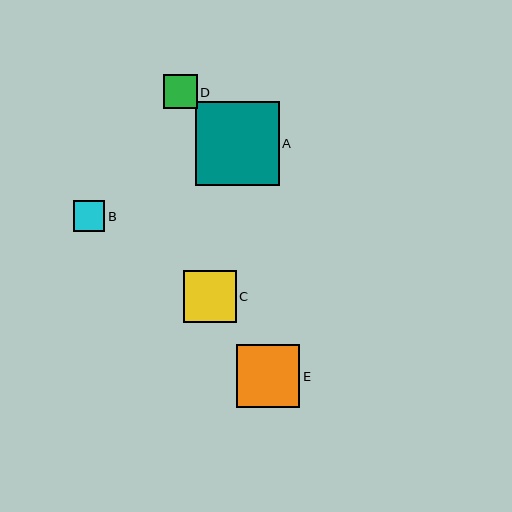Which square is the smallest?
Square B is the smallest with a size of approximately 32 pixels.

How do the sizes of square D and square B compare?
Square D and square B are approximately the same size.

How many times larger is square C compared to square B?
Square C is approximately 1.6 times the size of square B.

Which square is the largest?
Square A is the largest with a size of approximately 84 pixels.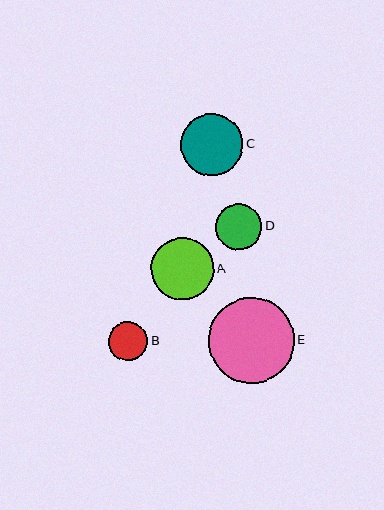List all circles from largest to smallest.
From largest to smallest: E, A, C, D, B.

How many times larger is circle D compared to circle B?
Circle D is approximately 1.2 times the size of circle B.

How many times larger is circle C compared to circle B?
Circle C is approximately 1.6 times the size of circle B.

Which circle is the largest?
Circle E is the largest with a size of approximately 85 pixels.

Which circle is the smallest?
Circle B is the smallest with a size of approximately 39 pixels.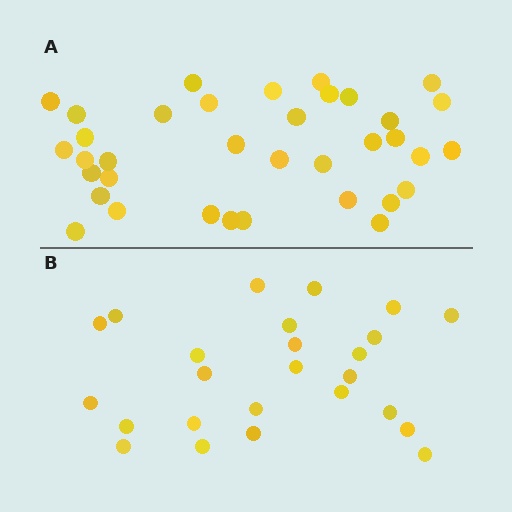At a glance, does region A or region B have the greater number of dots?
Region A (the top region) has more dots.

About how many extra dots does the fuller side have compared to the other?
Region A has roughly 12 or so more dots than region B.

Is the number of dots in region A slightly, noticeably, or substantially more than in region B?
Region A has noticeably more, but not dramatically so. The ratio is roughly 1.4 to 1.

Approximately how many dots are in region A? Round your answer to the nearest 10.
About 40 dots. (The exact count is 36, which rounds to 40.)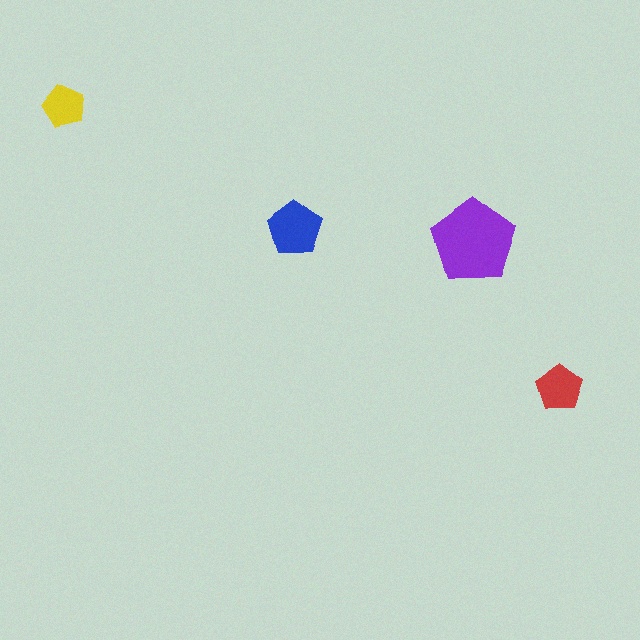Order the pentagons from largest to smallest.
the purple one, the blue one, the red one, the yellow one.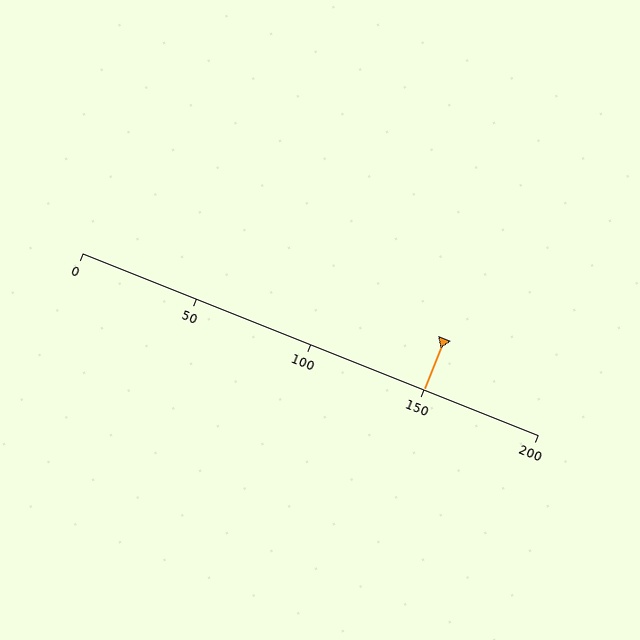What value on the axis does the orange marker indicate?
The marker indicates approximately 150.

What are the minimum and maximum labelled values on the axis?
The axis runs from 0 to 200.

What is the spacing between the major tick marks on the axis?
The major ticks are spaced 50 apart.